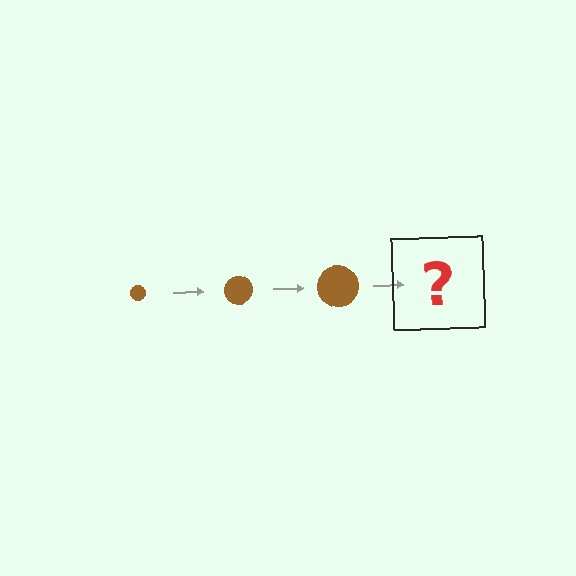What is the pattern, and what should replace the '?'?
The pattern is that the circle gets progressively larger each step. The '?' should be a brown circle, larger than the previous one.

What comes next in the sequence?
The next element should be a brown circle, larger than the previous one.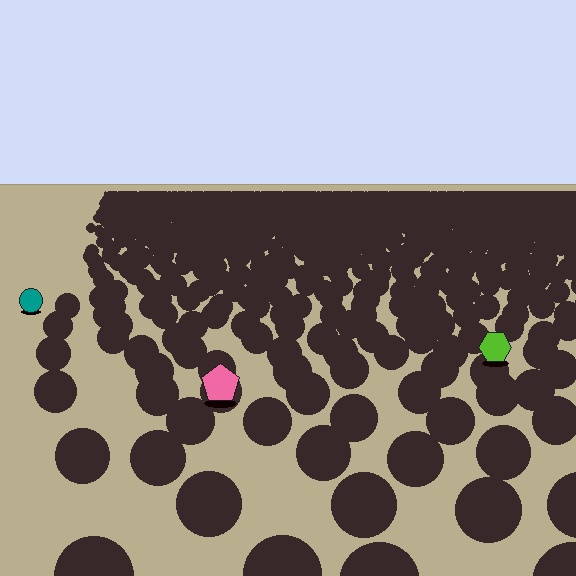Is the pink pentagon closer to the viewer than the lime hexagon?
Yes. The pink pentagon is closer — you can tell from the texture gradient: the ground texture is coarser near it.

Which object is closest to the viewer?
The pink pentagon is closest. The texture marks near it are larger and more spread out.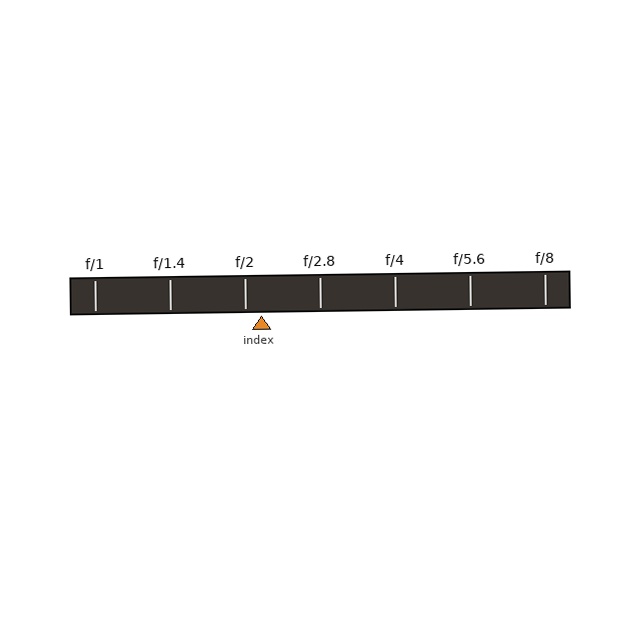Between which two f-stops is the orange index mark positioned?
The index mark is between f/2 and f/2.8.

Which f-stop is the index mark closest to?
The index mark is closest to f/2.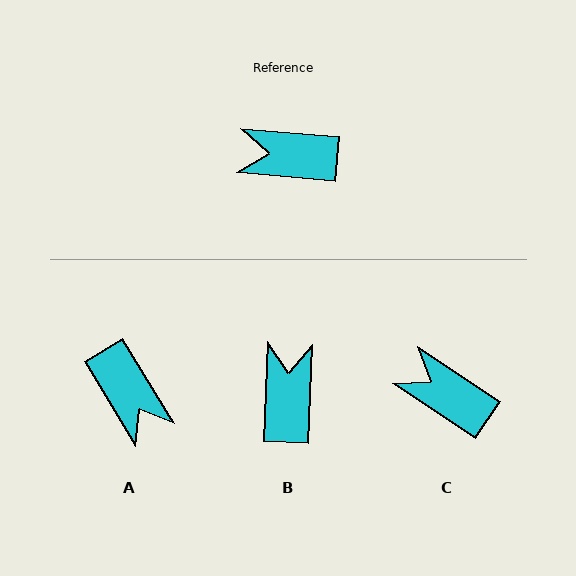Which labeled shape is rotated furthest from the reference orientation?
A, about 126 degrees away.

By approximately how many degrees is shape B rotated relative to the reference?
Approximately 88 degrees clockwise.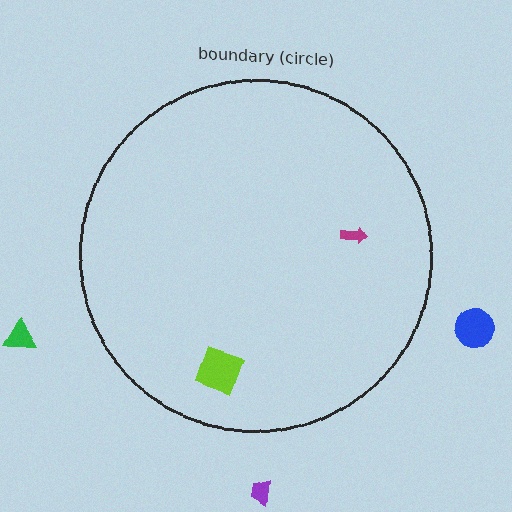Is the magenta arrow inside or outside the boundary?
Inside.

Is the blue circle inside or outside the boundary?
Outside.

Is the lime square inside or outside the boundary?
Inside.